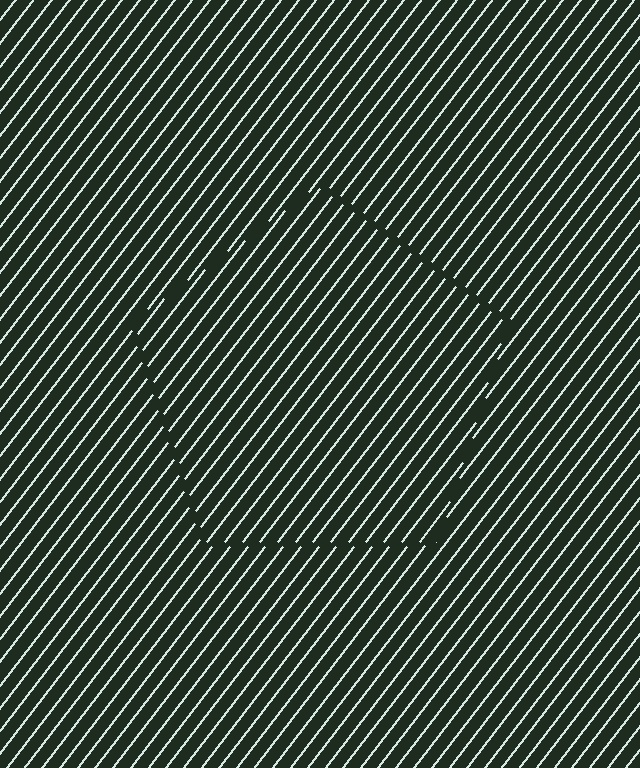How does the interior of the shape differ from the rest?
The interior of the shape contains the same grating, shifted by half a period — the contour is defined by the phase discontinuity where line-ends from the inner and outer gratings abut.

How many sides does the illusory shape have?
5 sides — the line-ends trace a pentagon.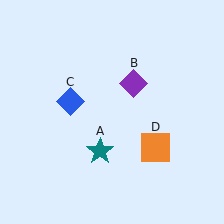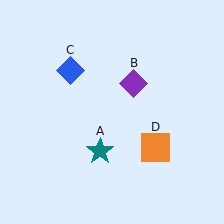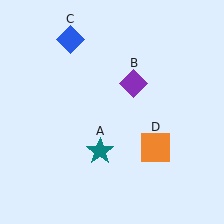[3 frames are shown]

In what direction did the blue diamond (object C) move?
The blue diamond (object C) moved up.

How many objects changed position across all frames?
1 object changed position: blue diamond (object C).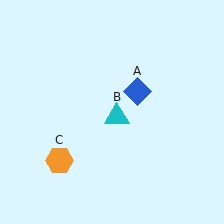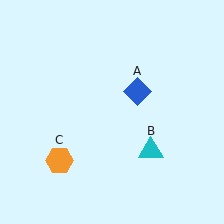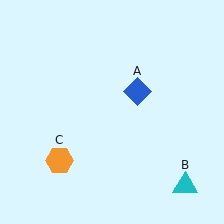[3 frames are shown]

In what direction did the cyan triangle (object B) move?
The cyan triangle (object B) moved down and to the right.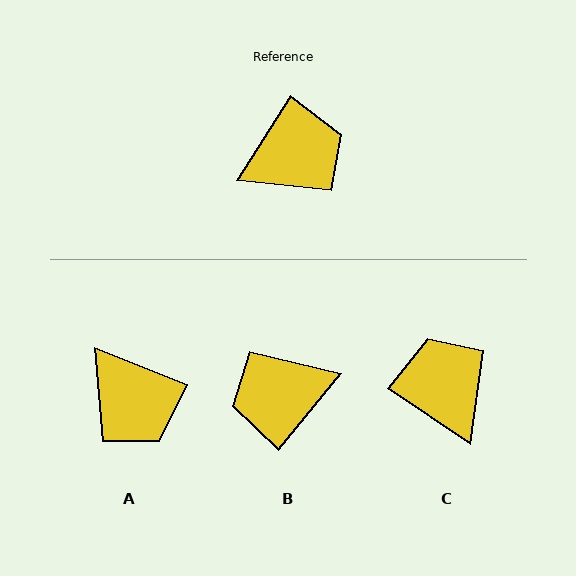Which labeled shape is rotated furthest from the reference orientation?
B, about 173 degrees away.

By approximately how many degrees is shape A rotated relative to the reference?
Approximately 79 degrees clockwise.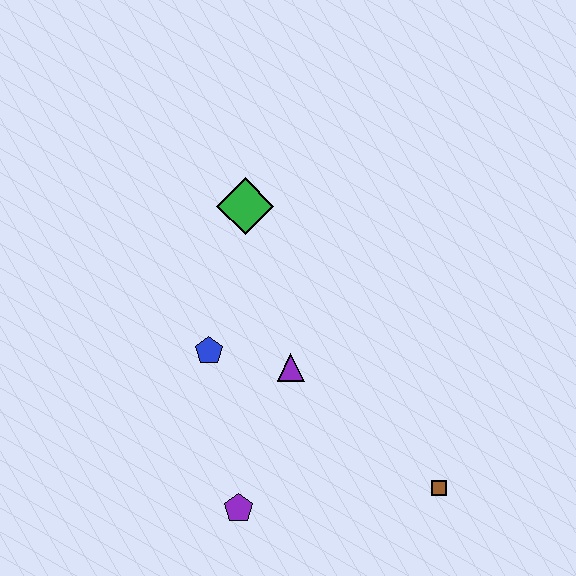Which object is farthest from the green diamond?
The brown square is farthest from the green diamond.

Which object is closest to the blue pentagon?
The purple triangle is closest to the blue pentagon.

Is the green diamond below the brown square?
No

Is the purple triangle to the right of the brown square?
No